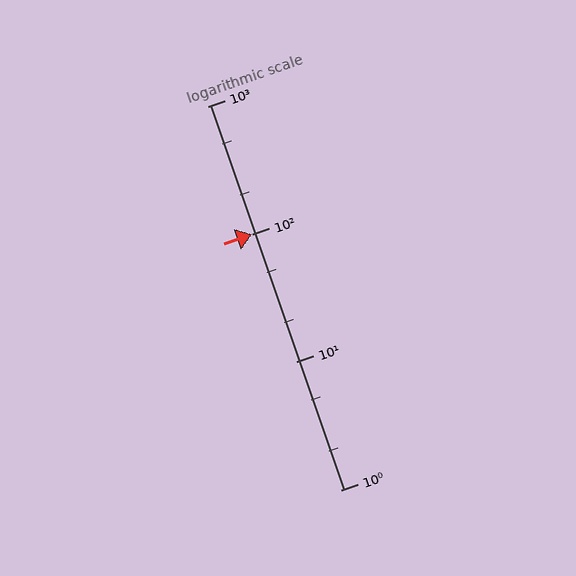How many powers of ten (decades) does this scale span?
The scale spans 3 decades, from 1 to 1000.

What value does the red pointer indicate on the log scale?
The pointer indicates approximately 99.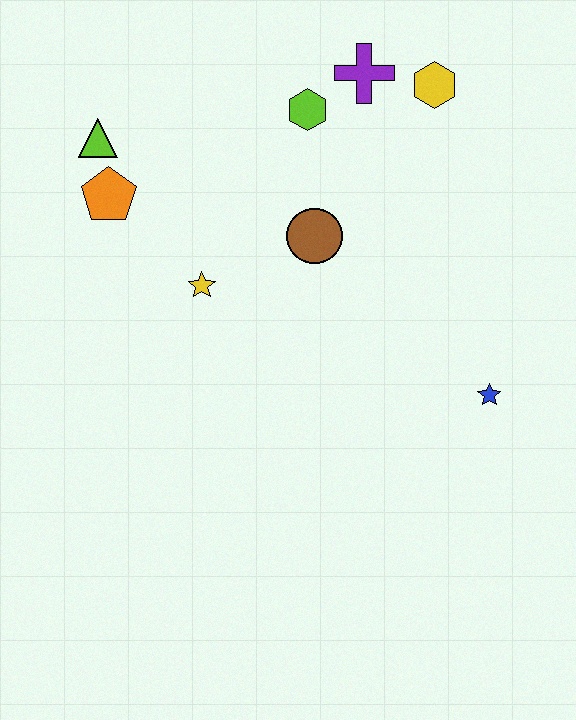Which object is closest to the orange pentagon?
The lime triangle is closest to the orange pentagon.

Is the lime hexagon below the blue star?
No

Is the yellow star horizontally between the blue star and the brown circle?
No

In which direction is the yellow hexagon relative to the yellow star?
The yellow hexagon is to the right of the yellow star.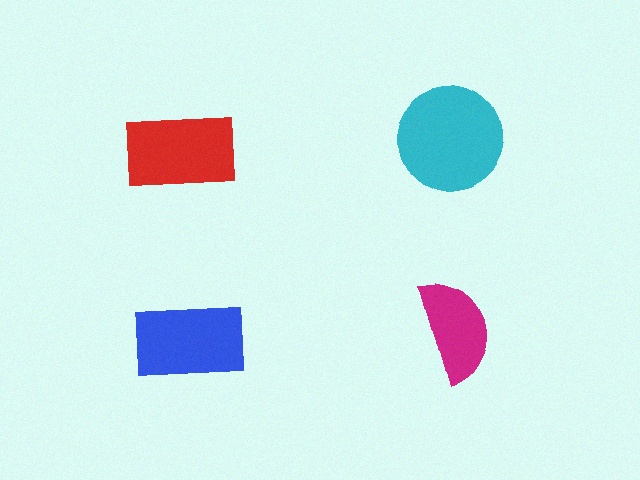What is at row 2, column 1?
A blue rectangle.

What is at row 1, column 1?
A red rectangle.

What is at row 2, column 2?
A magenta semicircle.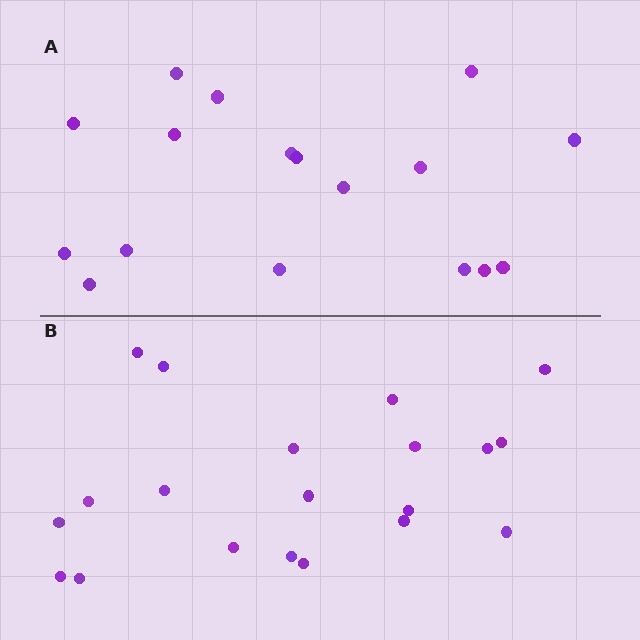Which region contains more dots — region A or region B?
Region B (the bottom region) has more dots.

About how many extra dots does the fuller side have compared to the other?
Region B has just a few more — roughly 2 or 3 more dots than region A.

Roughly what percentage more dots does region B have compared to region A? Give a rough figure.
About 20% more.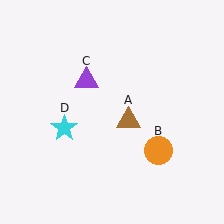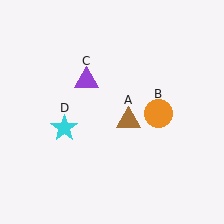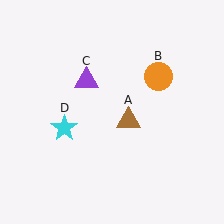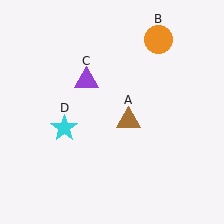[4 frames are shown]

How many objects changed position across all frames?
1 object changed position: orange circle (object B).